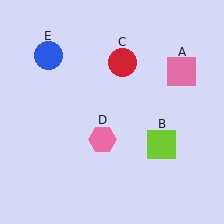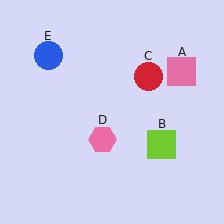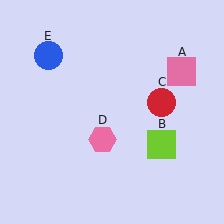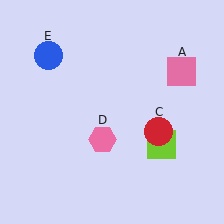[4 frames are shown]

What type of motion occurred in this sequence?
The red circle (object C) rotated clockwise around the center of the scene.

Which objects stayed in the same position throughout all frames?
Pink square (object A) and lime square (object B) and pink hexagon (object D) and blue circle (object E) remained stationary.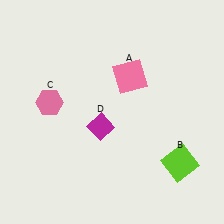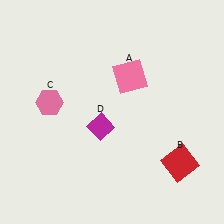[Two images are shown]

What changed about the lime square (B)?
In Image 1, B is lime. In Image 2, it changed to red.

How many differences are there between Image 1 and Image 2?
There is 1 difference between the two images.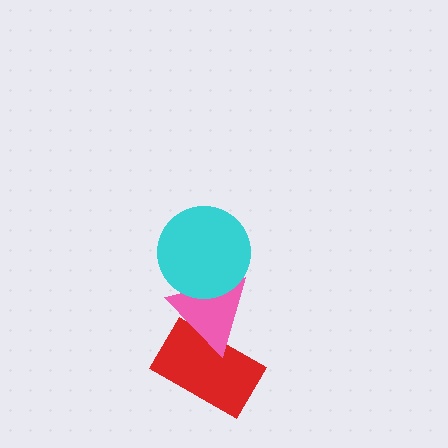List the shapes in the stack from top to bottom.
From top to bottom: the cyan circle, the pink triangle, the red rectangle.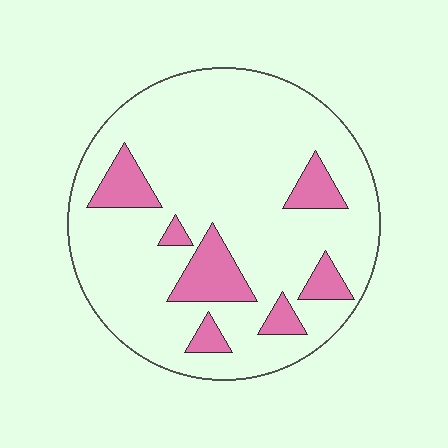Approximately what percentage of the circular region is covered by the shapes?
Approximately 15%.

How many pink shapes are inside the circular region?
7.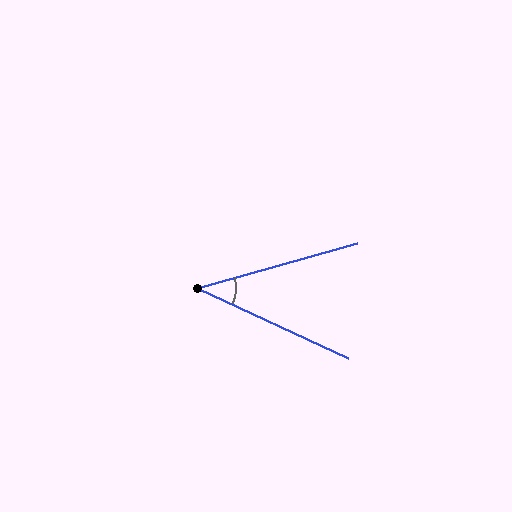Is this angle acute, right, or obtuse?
It is acute.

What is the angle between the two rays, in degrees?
Approximately 41 degrees.